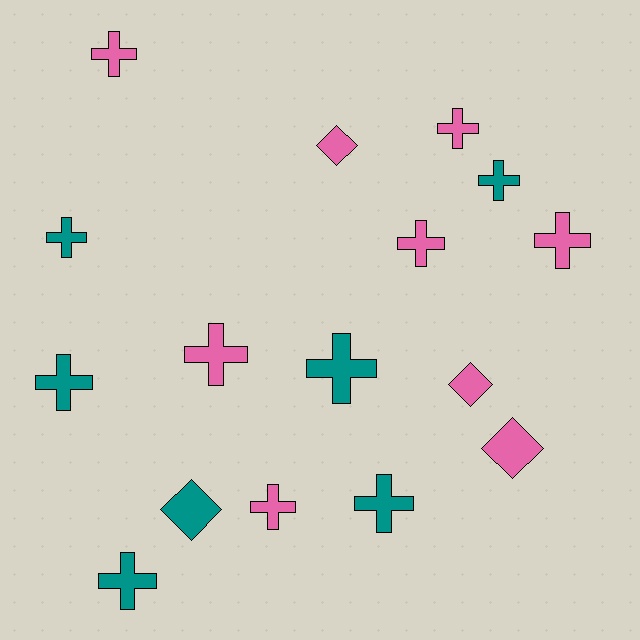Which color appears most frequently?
Pink, with 9 objects.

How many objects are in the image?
There are 16 objects.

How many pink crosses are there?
There are 6 pink crosses.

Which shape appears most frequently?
Cross, with 12 objects.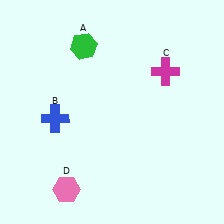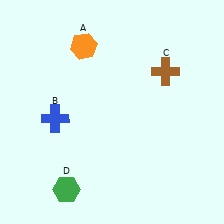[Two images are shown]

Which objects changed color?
A changed from green to orange. C changed from magenta to brown. D changed from pink to green.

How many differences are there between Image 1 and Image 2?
There are 3 differences between the two images.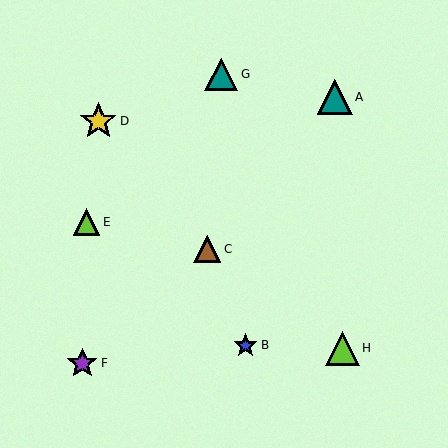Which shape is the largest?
The yellow star (labeled D) is the largest.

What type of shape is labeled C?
Shape C is a brown triangle.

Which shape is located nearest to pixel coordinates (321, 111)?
The teal triangle (labeled A) at (335, 97) is nearest to that location.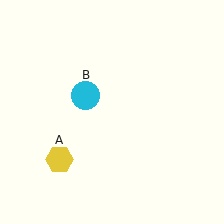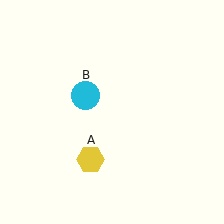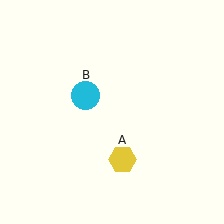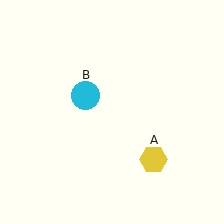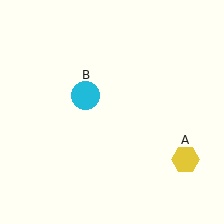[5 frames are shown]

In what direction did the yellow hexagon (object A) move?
The yellow hexagon (object A) moved right.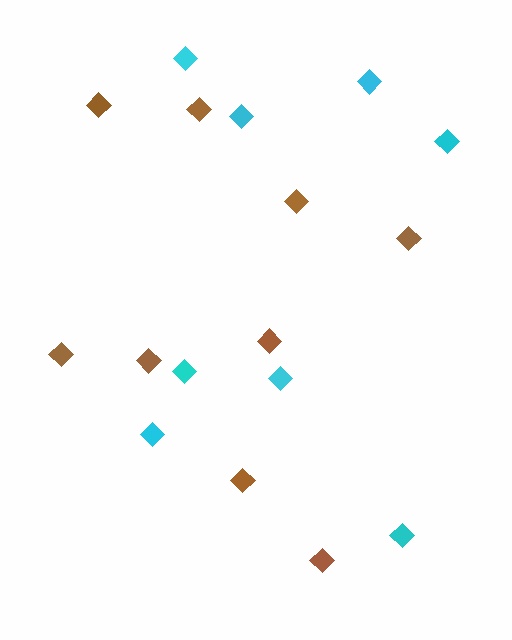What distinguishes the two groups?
There are 2 groups: one group of cyan diamonds (8) and one group of brown diamonds (9).